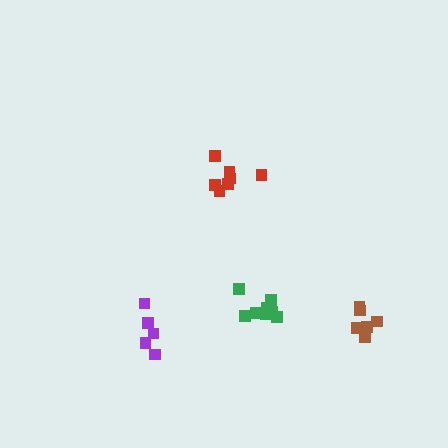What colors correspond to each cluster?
The clusters are colored: brown, purple, green, red.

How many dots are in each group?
Group 1: 6 dots, Group 2: 5 dots, Group 3: 8 dots, Group 4: 7 dots (26 total).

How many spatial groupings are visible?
There are 4 spatial groupings.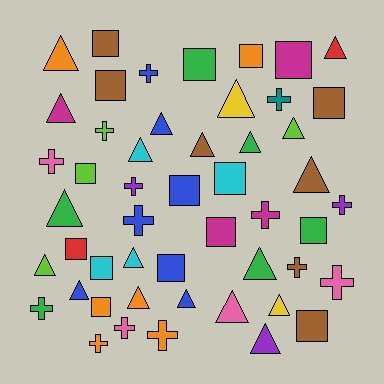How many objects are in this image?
There are 50 objects.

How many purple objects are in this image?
There are 3 purple objects.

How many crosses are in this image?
There are 14 crosses.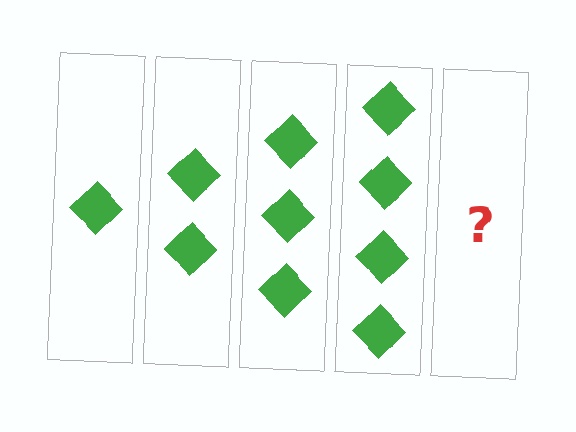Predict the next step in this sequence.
The next step is 5 diamonds.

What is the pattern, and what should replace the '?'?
The pattern is that each step adds one more diamond. The '?' should be 5 diamonds.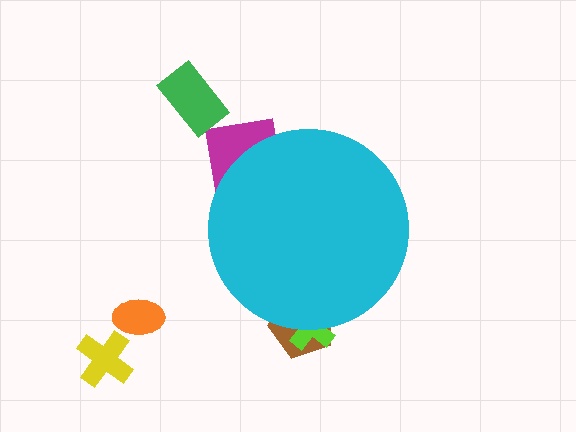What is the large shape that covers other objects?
A cyan circle.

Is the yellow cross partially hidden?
No, the yellow cross is fully visible.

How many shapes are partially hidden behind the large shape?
3 shapes are partially hidden.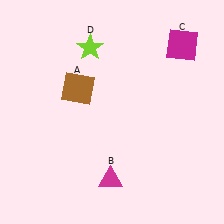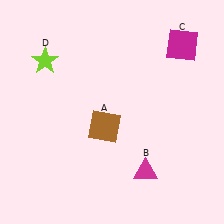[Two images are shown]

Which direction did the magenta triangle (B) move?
The magenta triangle (B) moved right.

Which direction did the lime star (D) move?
The lime star (D) moved left.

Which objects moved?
The objects that moved are: the brown square (A), the magenta triangle (B), the lime star (D).